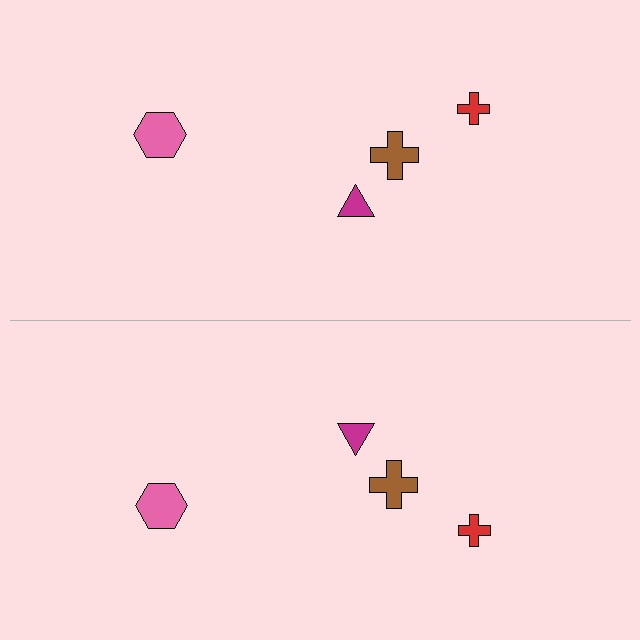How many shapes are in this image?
There are 8 shapes in this image.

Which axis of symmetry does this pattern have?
The pattern has a horizontal axis of symmetry running through the center of the image.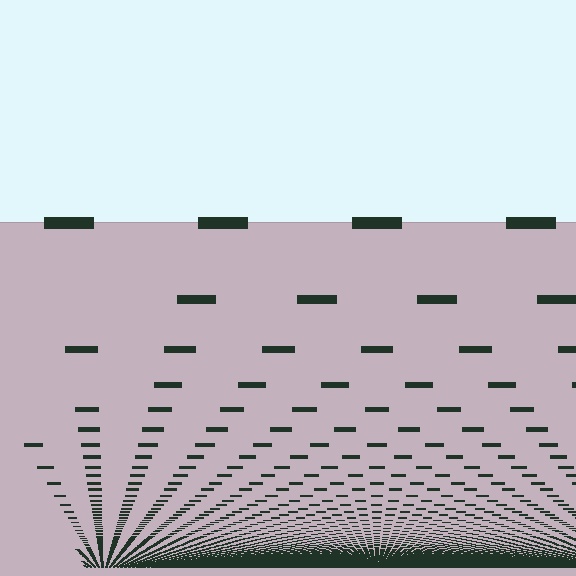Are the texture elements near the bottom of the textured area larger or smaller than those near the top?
Smaller. The gradient is inverted — elements near the bottom are smaller and denser.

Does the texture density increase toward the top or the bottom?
Density increases toward the bottom.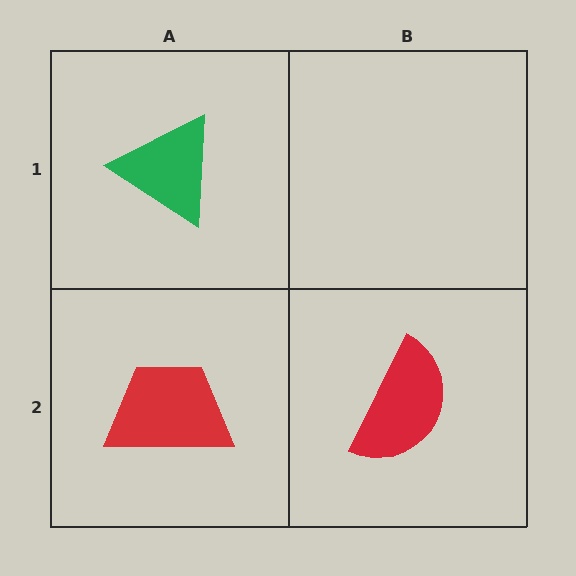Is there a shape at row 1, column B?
No, that cell is empty.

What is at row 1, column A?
A green triangle.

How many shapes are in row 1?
1 shape.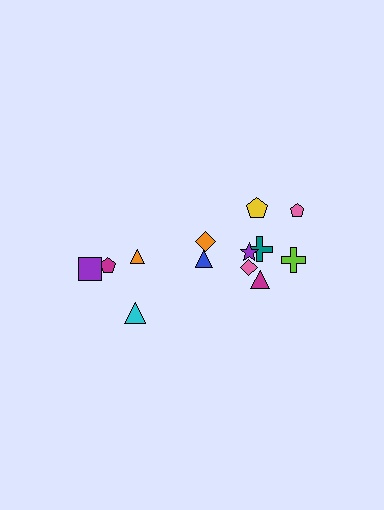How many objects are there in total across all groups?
There are 13 objects.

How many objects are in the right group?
There are 8 objects.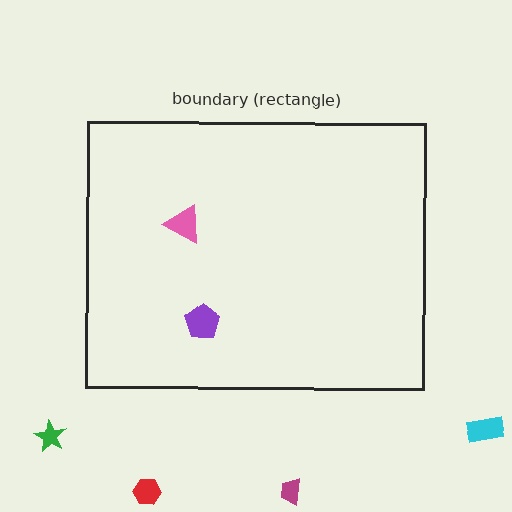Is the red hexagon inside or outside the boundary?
Outside.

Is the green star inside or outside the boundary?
Outside.